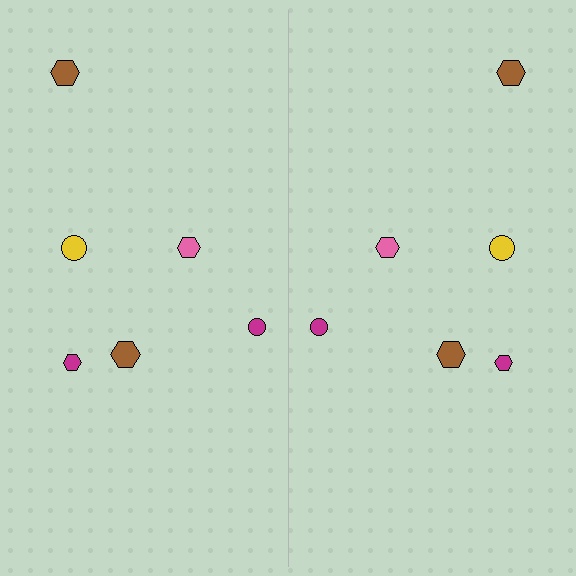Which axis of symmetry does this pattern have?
The pattern has a vertical axis of symmetry running through the center of the image.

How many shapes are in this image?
There are 12 shapes in this image.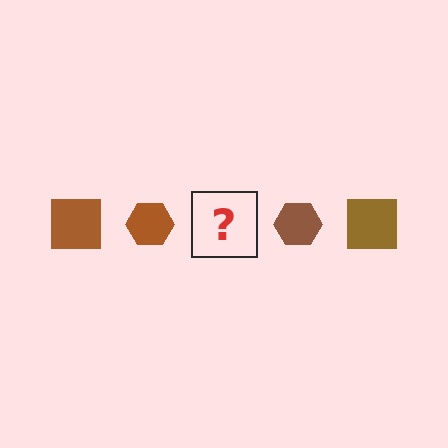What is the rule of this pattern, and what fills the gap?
The rule is that the pattern cycles through square, hexagon shapes in brown. The gap should be filled with a brown square.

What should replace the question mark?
The question mark should be replaced with a brown square.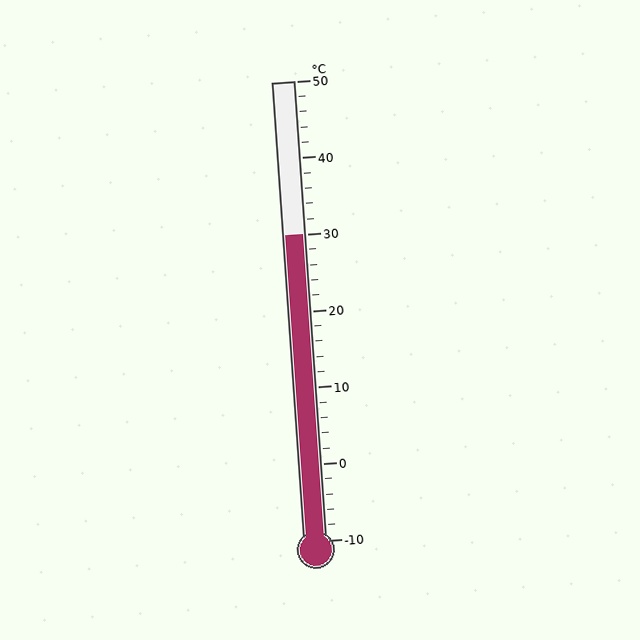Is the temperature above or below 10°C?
The temperature is above 10°C.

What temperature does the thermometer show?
The thermometer shows approximately 30°C.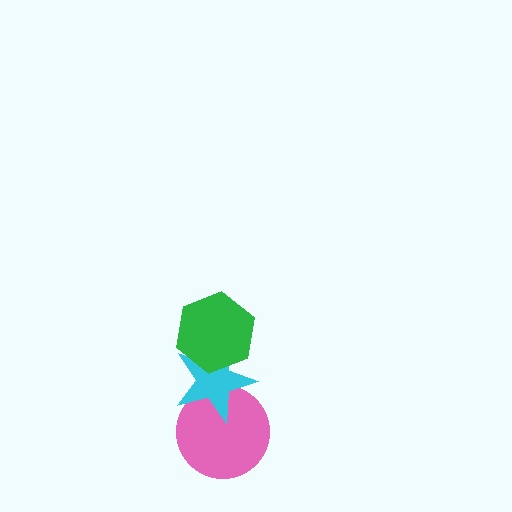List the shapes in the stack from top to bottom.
From top to bottom: the green hexagon, the cyan star, the pink circle.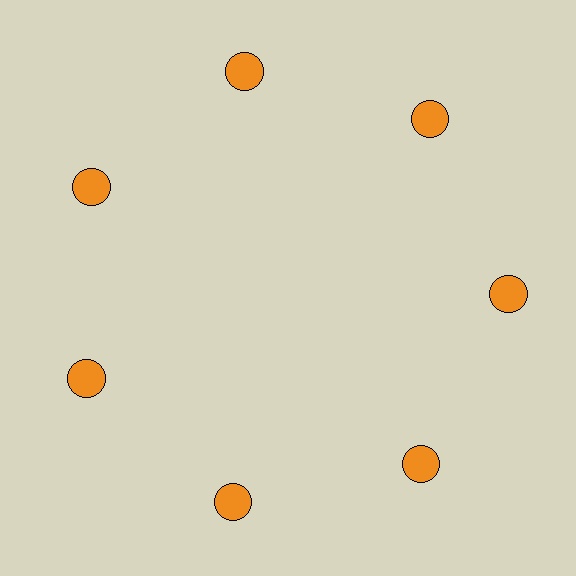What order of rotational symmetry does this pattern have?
This pattern has 7-fold rotational symmetry.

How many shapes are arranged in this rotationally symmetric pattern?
There are 7 shapes, arranged in 7 groups of 1.